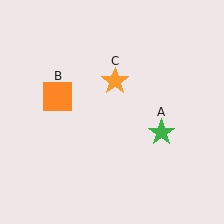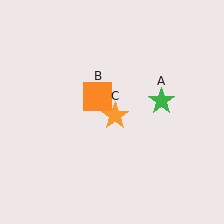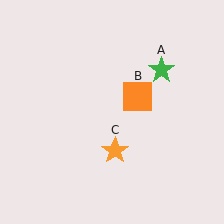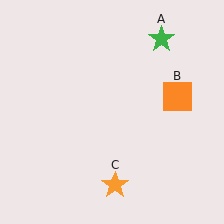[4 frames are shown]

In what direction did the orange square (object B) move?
The orange square (object B) moved right.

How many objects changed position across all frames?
3 objects changed position: green star (object A), orange square (object B), orange star (object C).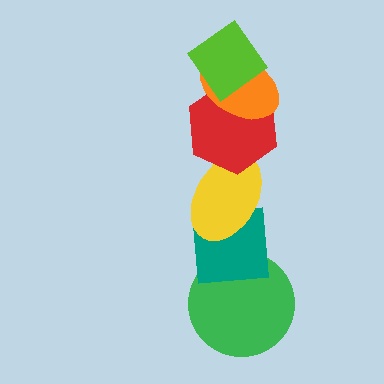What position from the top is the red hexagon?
The red hexagon is 3rd from the top.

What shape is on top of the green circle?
The teal square is on top of the green circle.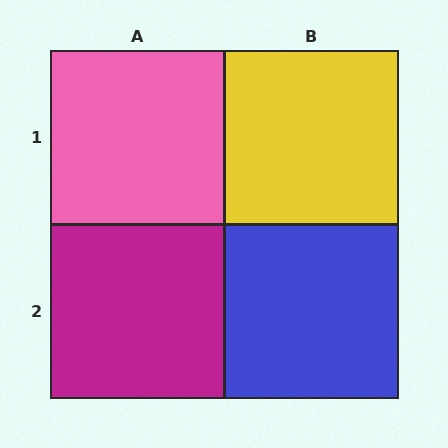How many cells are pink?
1 cell is pink.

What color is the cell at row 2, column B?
Blue.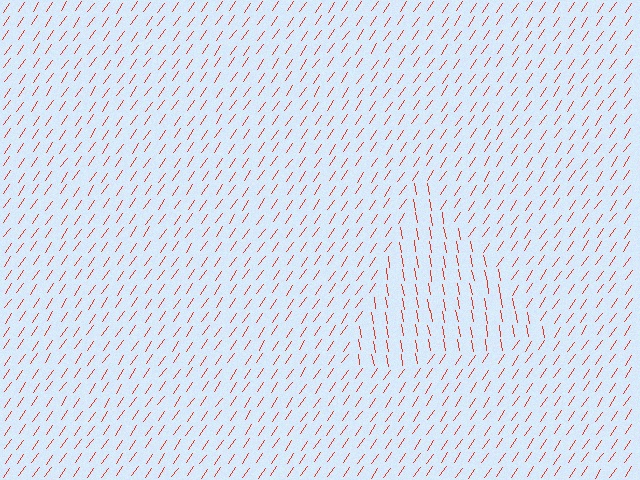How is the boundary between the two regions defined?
The boundary is defined purely by a change in line orientation (approximately 45 degrees difference). All lines are the same color and thickness.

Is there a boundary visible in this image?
Yes, there is a texture boundary formed by a change in line orientation.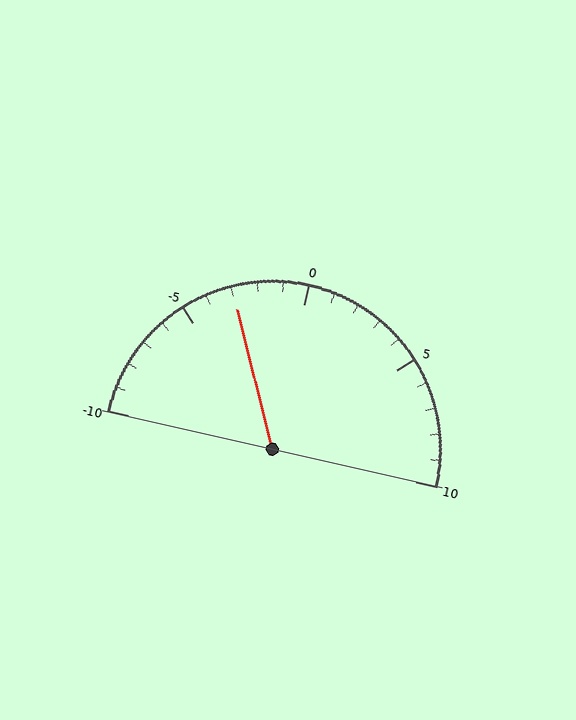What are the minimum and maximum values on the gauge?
The gauge ranges from -10 to 10.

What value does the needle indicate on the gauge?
The needle indicates approximately -3.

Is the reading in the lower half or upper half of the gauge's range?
The reading is in the lower half of the range (-10 to 10).